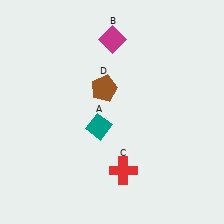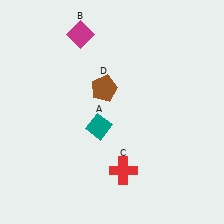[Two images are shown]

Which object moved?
The magenta diamond (B) moved left.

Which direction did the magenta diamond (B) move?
The magenta diamond (B) moved left.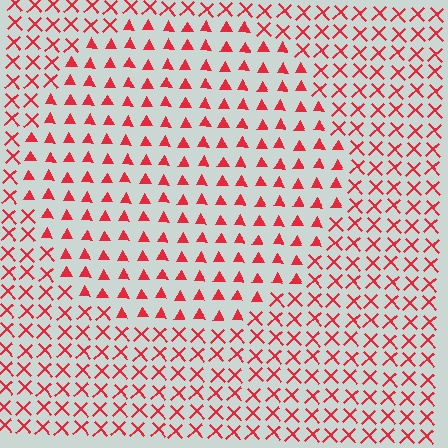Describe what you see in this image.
The image is filled with small red elements arranged in a uniform grid. A circle-shaped region contains triangles, while the surrounding area contains X marks. The boundary is defined purely by the change in element shape.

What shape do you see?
I see a circle.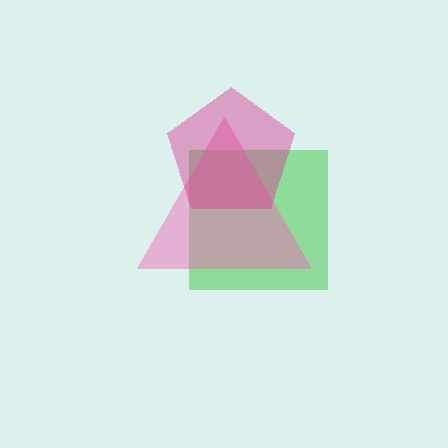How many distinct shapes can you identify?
There are 3 distinct shapes: a green square, a pink triangle, a magenta pentagon.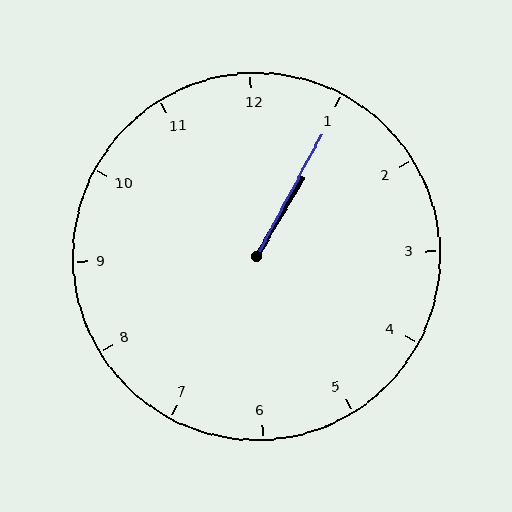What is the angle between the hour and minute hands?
Approximately 2 degrees.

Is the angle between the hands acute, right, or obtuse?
It is acute.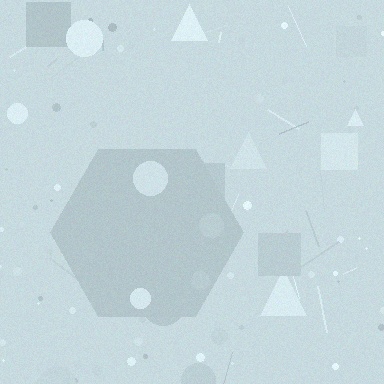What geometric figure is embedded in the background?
A hexagon is embedded in the background.